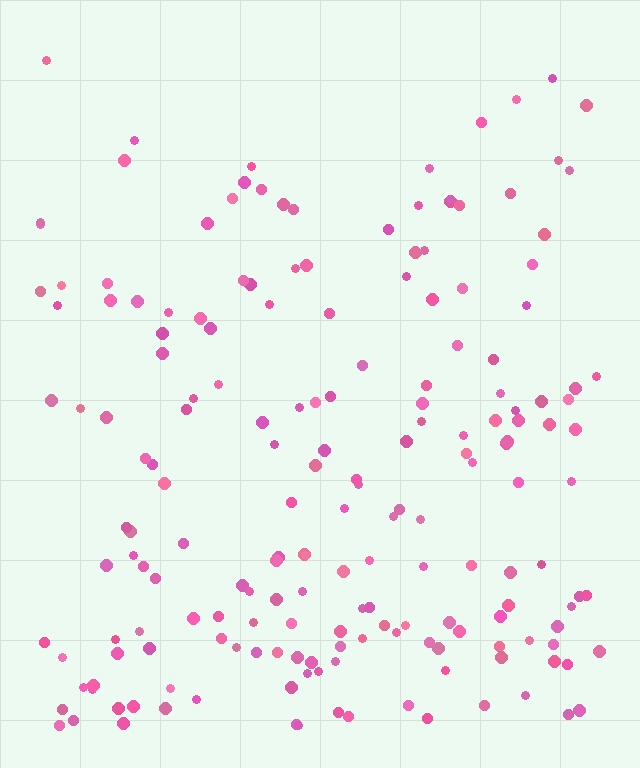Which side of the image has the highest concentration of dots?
The bottom.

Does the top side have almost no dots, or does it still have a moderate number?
Still a moderate number, just noticeably fewer than the bottom.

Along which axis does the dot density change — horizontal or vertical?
Vertical.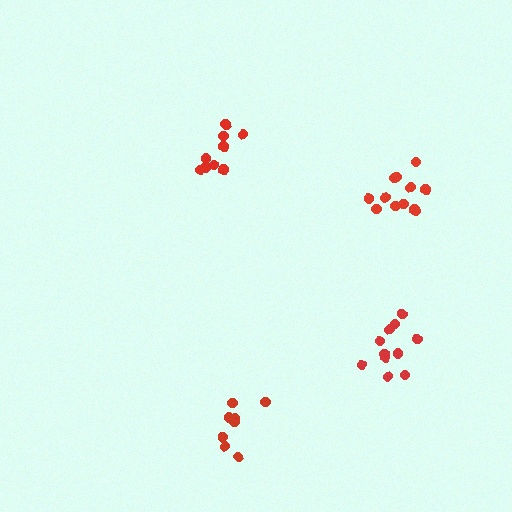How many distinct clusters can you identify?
There are 4 distinct clusters.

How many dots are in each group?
Group 1: 9 dots, Group 2: 11 dots, Group 3: 12 dots, Group 4: 8 dots (40 total).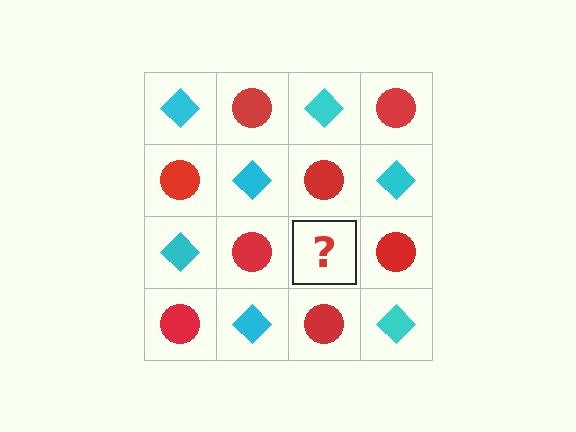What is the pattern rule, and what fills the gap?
The rule is that it alternates cyan diamond and red circle in a checkerboard pattern. The gap should be filled with a cyan diamond.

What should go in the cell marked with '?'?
The missing cell should contain a cyan diamond.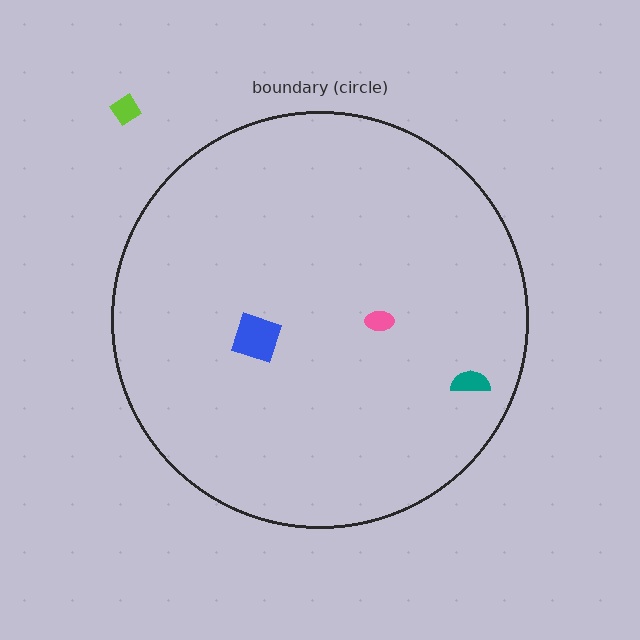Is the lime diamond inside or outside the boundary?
Outside.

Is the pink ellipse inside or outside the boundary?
Inside.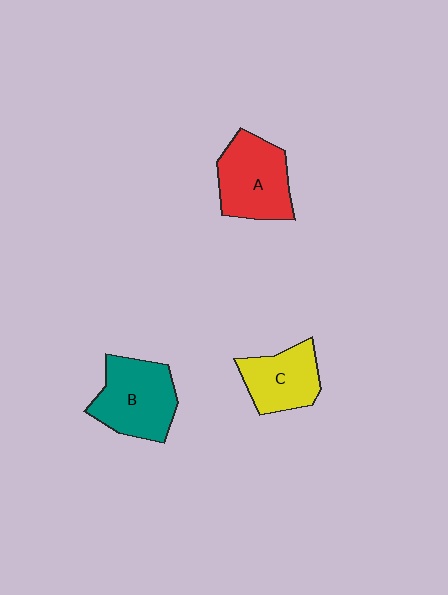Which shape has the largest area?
Shape B (teal).